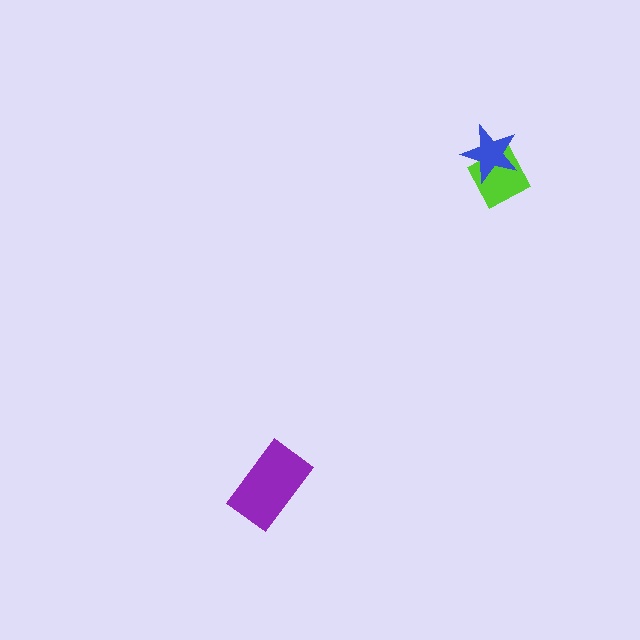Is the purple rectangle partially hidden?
No, no other shape covers it.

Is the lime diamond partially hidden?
Yes, it is partially covered by another shape.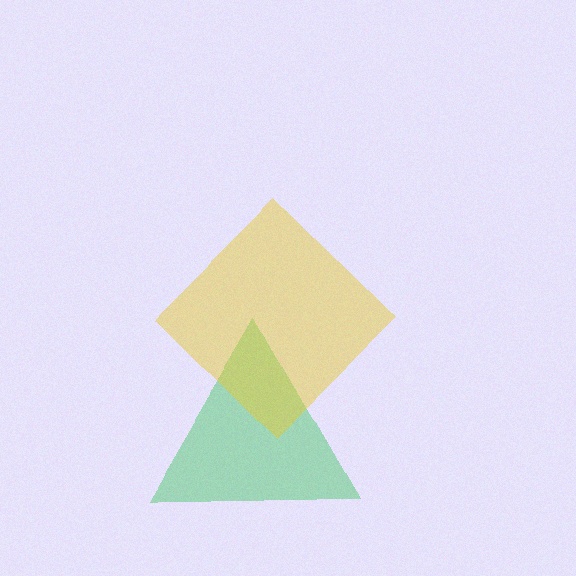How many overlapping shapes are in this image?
There are 2 overlapping shapes in the image.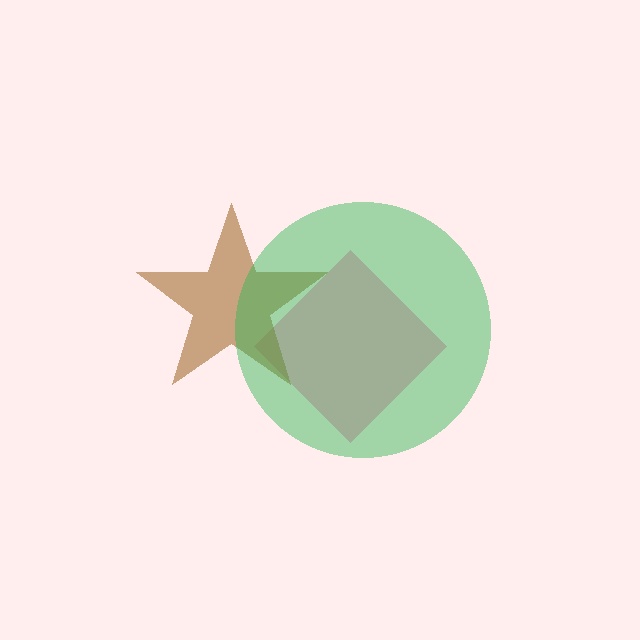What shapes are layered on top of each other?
The layered shapes are: a pink diamond, a brown star, a green circle.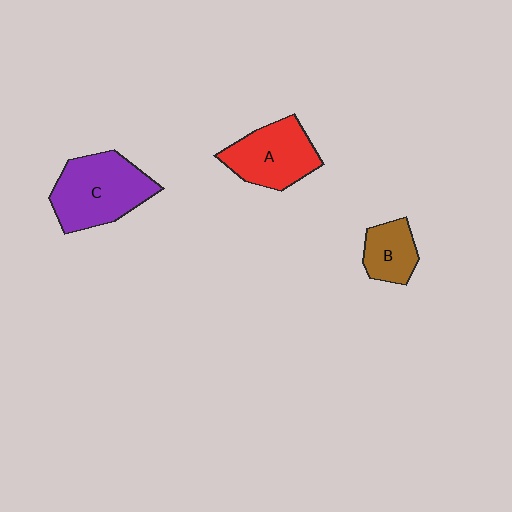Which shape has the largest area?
Shape C (purple).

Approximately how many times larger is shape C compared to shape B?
Approximately 2.1 times.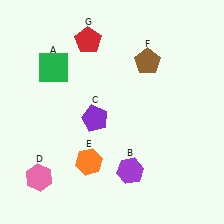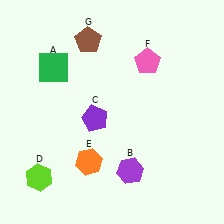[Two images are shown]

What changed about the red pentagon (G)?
In Image 1, G is red. In Image 2, it changed to brown.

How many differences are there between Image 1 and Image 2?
There are 3 differences between the two images.